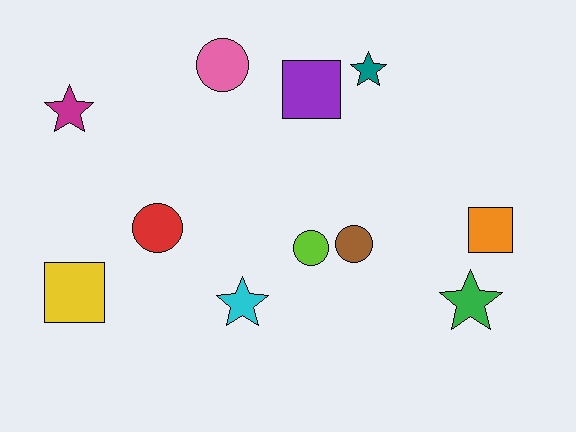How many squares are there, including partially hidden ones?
There are 3 squares.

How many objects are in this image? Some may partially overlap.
There are 11 objects.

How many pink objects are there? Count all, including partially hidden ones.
There is 1 pink object.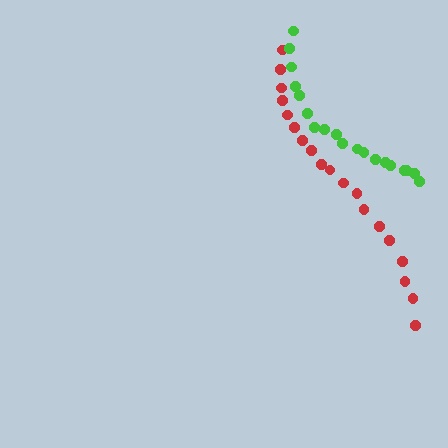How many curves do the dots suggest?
There are 2 distinct paths.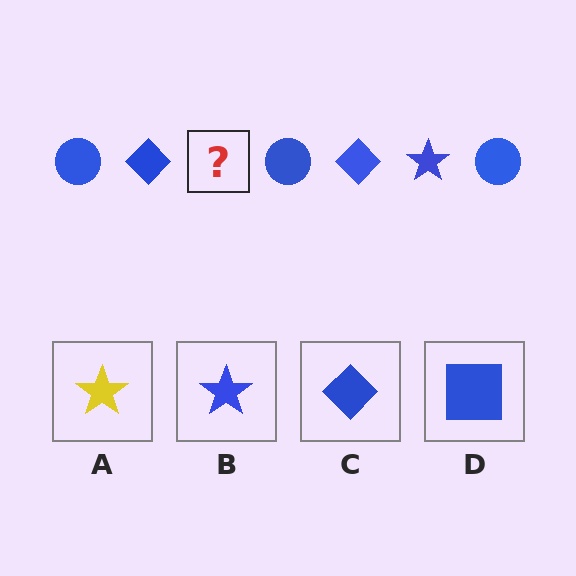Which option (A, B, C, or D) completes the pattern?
B.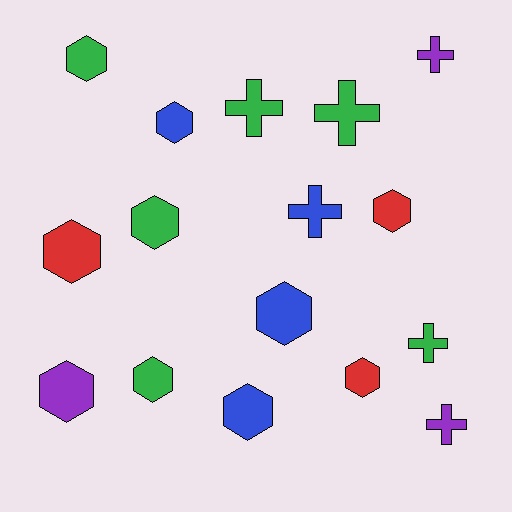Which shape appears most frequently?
Hexagon, with 10 objects.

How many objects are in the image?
There are 16 objects.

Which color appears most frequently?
Green, with 6 objects.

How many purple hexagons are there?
There is 1 purple hexagon.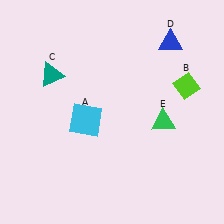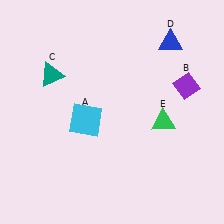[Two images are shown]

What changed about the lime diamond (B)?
In Image 1, B is lime. In Image 2, it changed to purple.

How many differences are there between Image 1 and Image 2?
There is 1 difference between the two images.